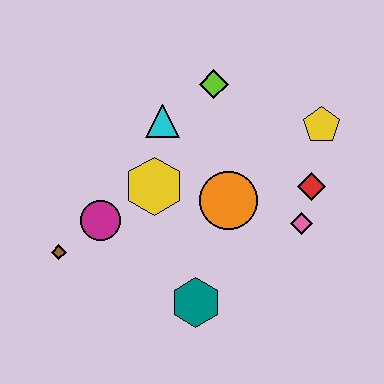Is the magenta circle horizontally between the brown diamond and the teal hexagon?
Yes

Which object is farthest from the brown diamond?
The yellow pentagon is farthest from the brown diamond.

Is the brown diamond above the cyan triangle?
No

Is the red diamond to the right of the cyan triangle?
Yes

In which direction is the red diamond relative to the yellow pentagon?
The red diamond is below the yellow pentagon.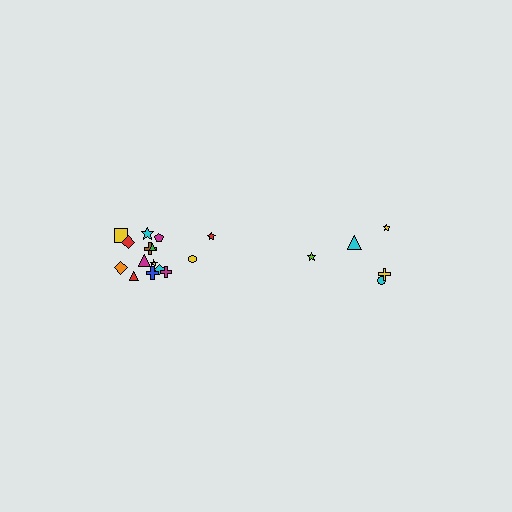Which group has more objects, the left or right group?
The left group.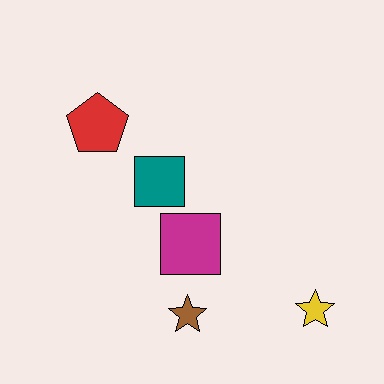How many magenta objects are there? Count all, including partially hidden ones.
There is 1 magenta object.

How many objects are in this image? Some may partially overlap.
There are 5 objects.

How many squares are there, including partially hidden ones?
There are 2 squares.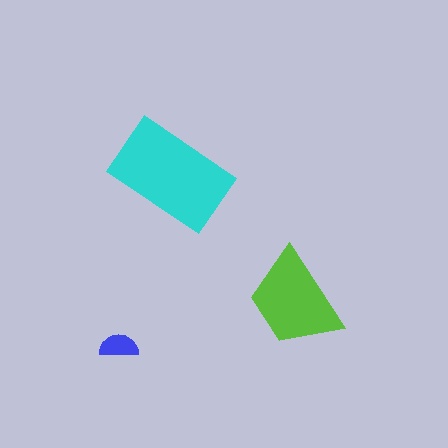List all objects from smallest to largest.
The blue semicircle, the lime trapezoid, the cyan rectangle.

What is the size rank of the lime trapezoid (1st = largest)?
2nd.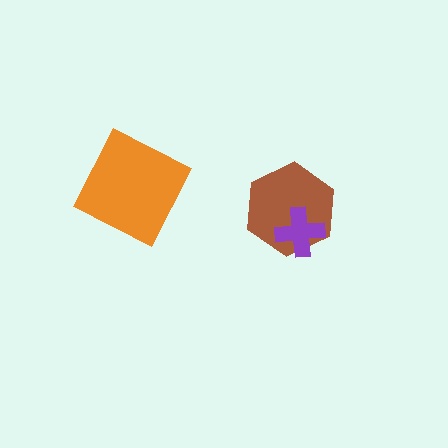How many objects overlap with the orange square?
0 objects overlap with the orange square.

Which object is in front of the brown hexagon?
The purple cross is in front of the brown hexagon.